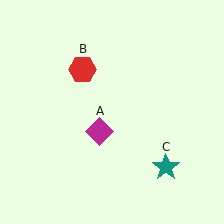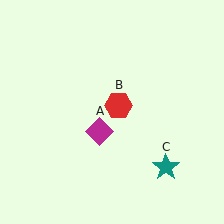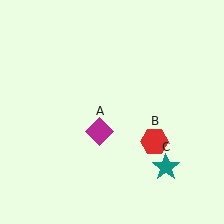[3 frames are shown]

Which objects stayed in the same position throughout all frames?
Magenta diamond (object A) and teal star (object C) remained stationary.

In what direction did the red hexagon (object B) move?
The red hexagon (object B) moved down and to the right.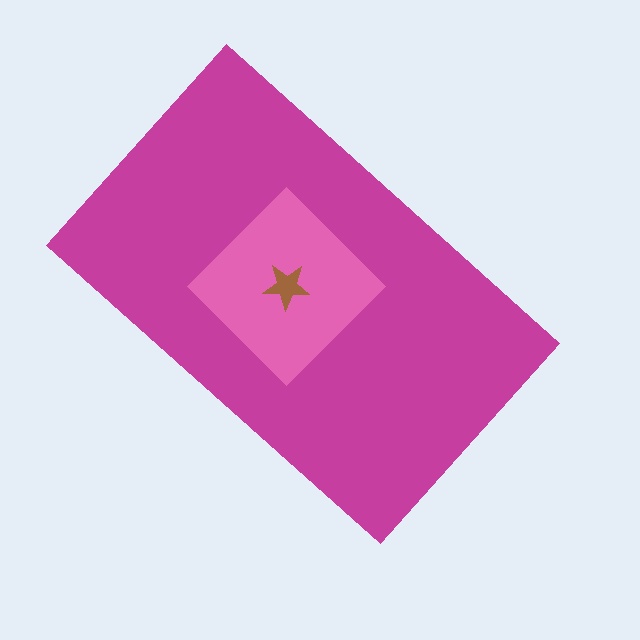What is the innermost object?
The brown star.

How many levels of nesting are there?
3.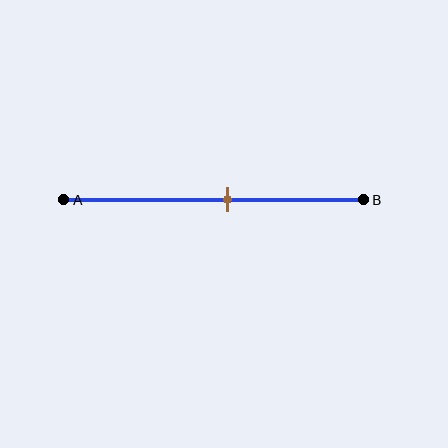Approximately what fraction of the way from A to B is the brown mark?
The brown mark is approximately 55% of the way from A to B.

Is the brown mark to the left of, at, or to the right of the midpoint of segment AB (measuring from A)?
The brown mark is to the right of the midpoint of segment AB.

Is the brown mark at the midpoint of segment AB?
No, the mark is at about 55% from A, not at the 50% midpoint.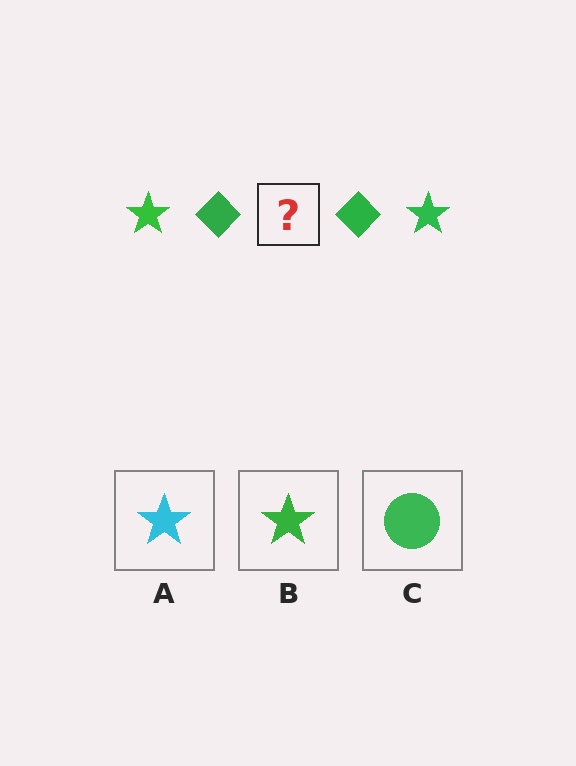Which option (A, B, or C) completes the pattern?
B.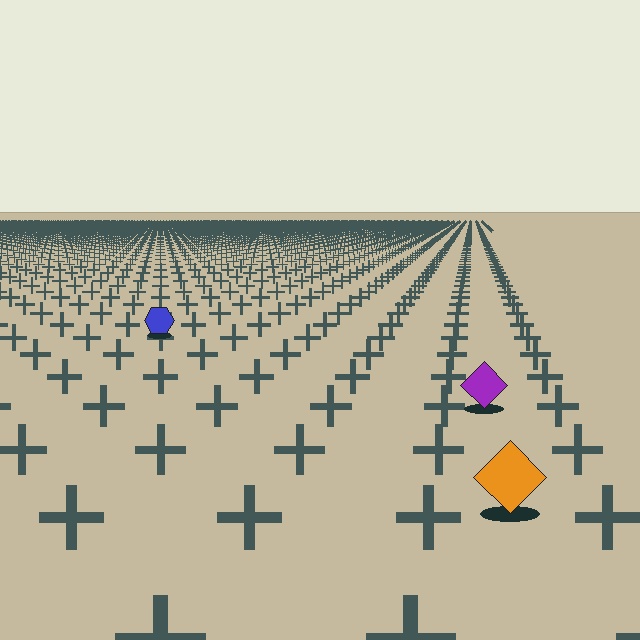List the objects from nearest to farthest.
From nearest to farthest: the orange diamond, the purple diamond, the blue hexagon.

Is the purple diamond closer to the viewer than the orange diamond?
No. The orange diamond is closer — you can tell from the texture gradient: the ground texture is coarser near it.